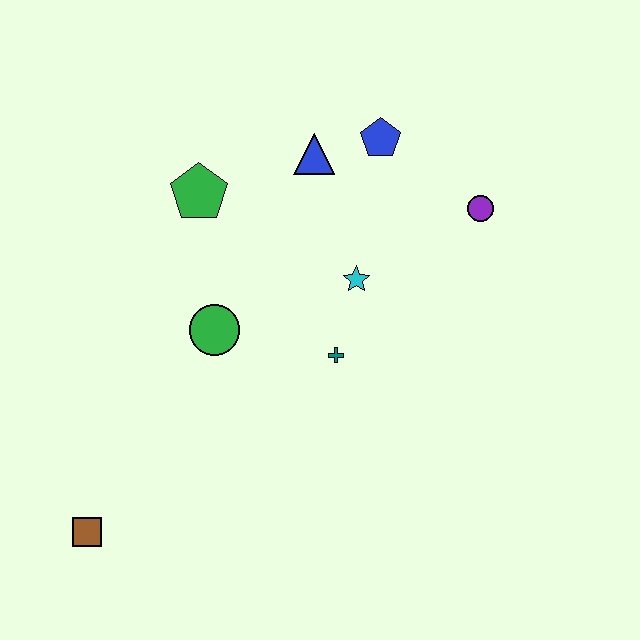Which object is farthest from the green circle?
The purple circle is farthest from the green circle.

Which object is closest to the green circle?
The teal cross is closest to the green circle.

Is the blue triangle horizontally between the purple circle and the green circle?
Yes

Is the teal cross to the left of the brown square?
No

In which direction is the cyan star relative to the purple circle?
The cyan star is to the left of the purple circle.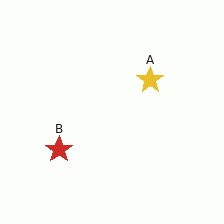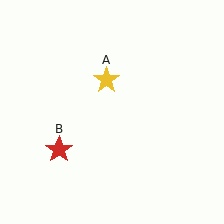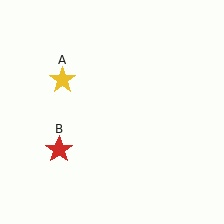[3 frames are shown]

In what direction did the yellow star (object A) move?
The yellow star (object A) moved left.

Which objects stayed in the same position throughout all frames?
Red star (object B) remained stationary.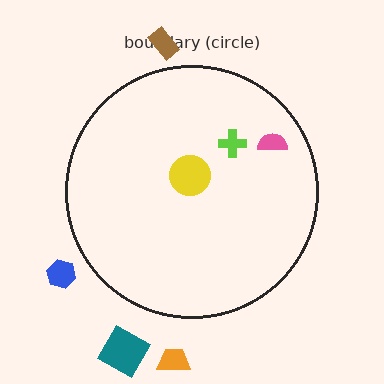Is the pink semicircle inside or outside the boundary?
Inside.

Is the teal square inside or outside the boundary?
Outside.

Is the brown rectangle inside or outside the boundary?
Outside.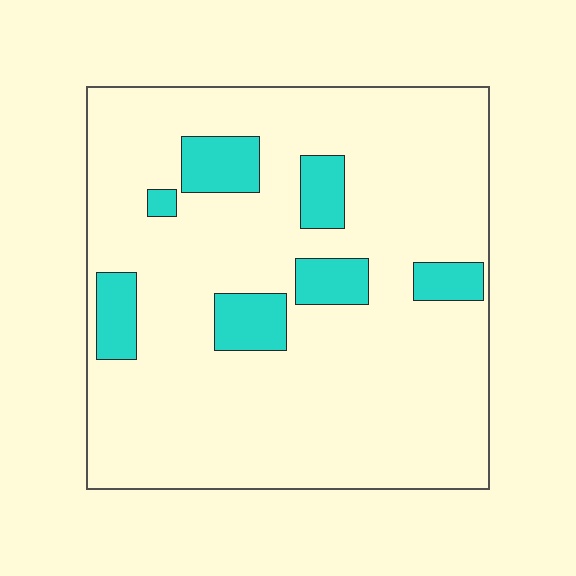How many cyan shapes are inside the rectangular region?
7.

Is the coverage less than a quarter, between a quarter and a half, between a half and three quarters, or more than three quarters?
Less than a quarter.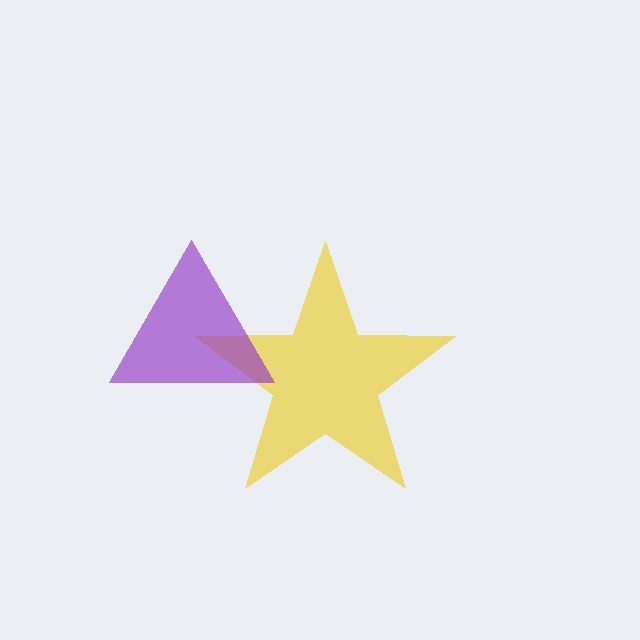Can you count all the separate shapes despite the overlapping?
Yes, there are 2 separate shapes.